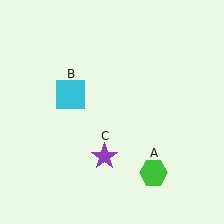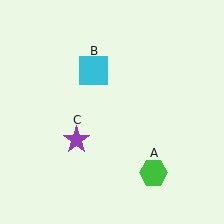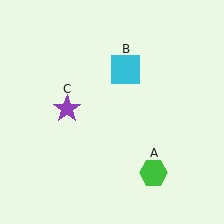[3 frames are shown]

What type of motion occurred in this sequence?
The cyan square (object B), purple star (object C) rotated clockwise around the center of the scene.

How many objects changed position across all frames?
2 objects changed position: cyan square (object B), purple star (object C).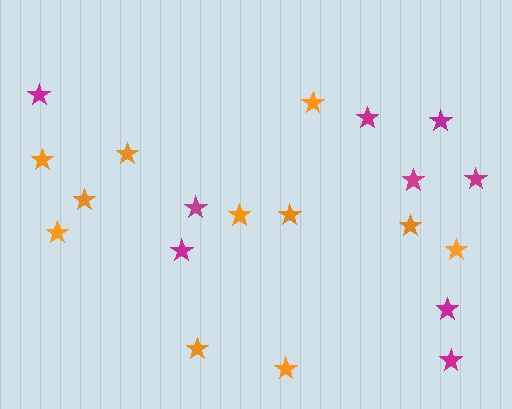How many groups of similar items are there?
There are 2 groups: one group of orange stars (11) and one group of magenta stars (9).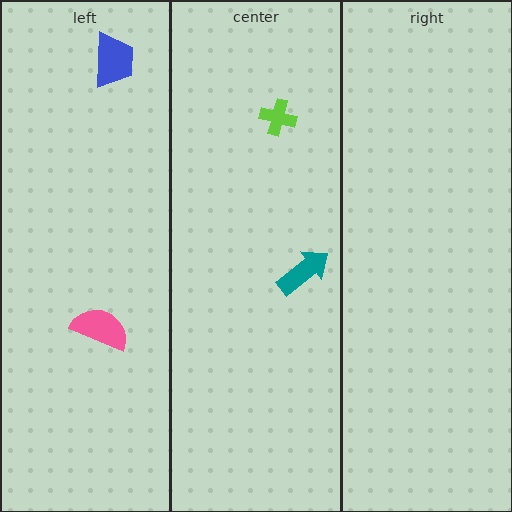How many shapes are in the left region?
2.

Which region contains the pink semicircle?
The left region.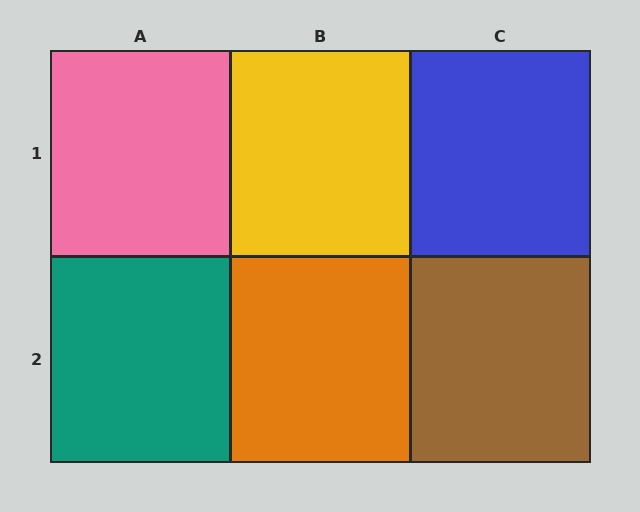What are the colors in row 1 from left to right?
Pink, yellow, blue.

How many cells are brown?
1 cell is brown.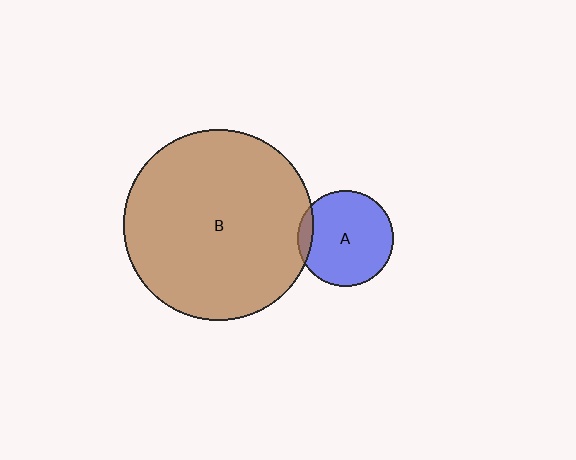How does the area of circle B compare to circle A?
Approximately 4.0 times.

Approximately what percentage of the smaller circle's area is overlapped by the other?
Approximately 10%.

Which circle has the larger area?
Circle B (brown).